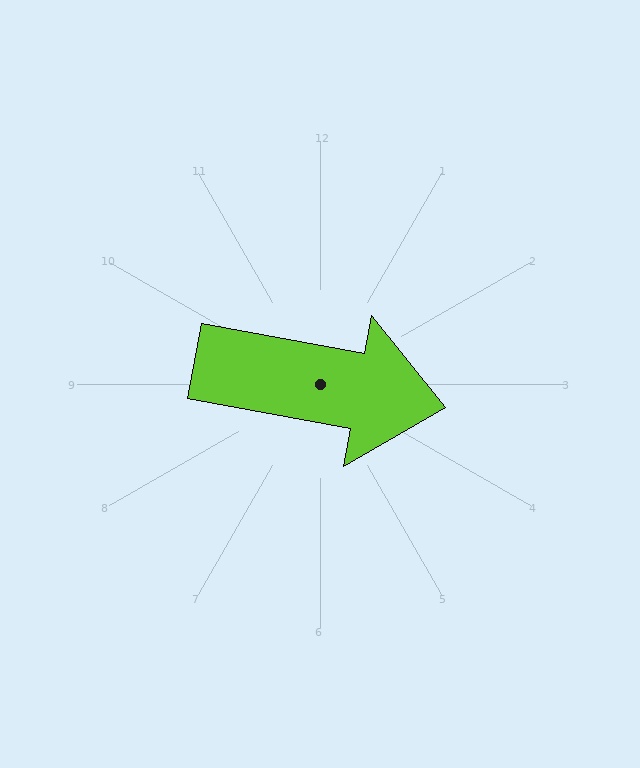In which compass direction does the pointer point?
East.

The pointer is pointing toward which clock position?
Roughly 3 o'clock.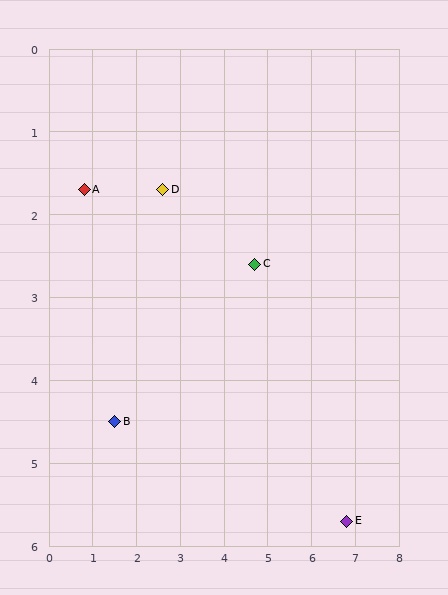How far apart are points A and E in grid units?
Points A and E are about 7.2 grid units apart.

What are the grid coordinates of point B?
Point B is at approximately (1.5, 4.5).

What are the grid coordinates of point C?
Point C is at approximately (4.7, 2.6).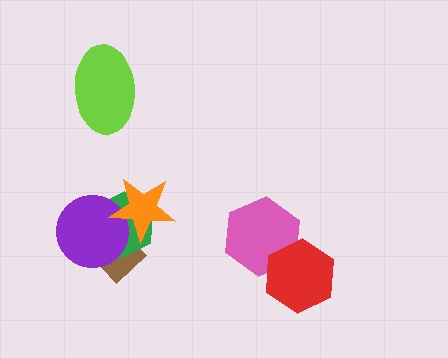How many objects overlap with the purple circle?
3 objects overlap with the purple circle.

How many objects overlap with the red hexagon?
1 object overlaps with the red hexagon.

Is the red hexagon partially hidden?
No, no other shape covers it.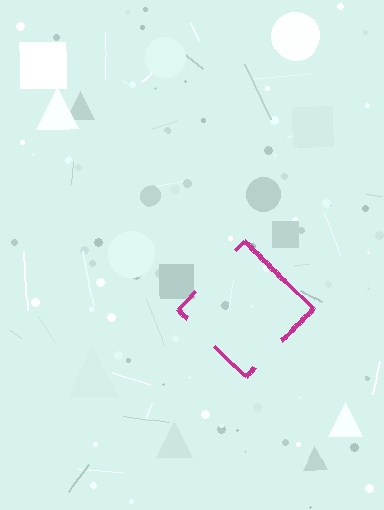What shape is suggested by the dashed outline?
The dashed outline suggests a diamond.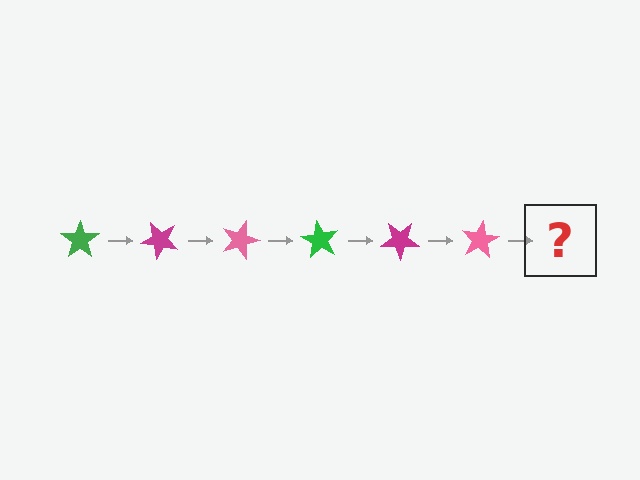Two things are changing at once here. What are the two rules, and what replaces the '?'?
The two rules are that it rotates 45 degrees each step and the color cycles through green, magenta, and pink. The '?' should be a green star, rotated 270 degrees from the start.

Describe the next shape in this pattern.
It should be a green star, rotated 270 degrees from the start.